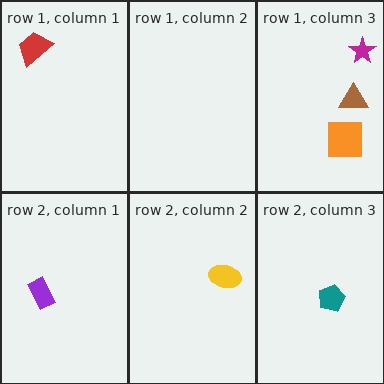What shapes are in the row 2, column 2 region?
The yellow ellipse.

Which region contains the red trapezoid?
The row 1, column 1 region.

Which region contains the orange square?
The row 1, column 3 region.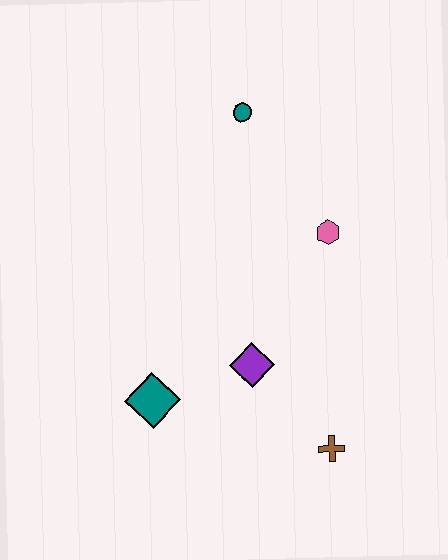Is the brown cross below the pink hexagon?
Yes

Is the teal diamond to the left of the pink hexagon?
Yes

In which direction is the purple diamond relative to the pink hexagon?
The purple diamond is below the pink hexagon.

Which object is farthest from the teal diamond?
The teal circle is farthest from the teal diamond.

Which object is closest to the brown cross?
The purple diamond is closest to the brown cross.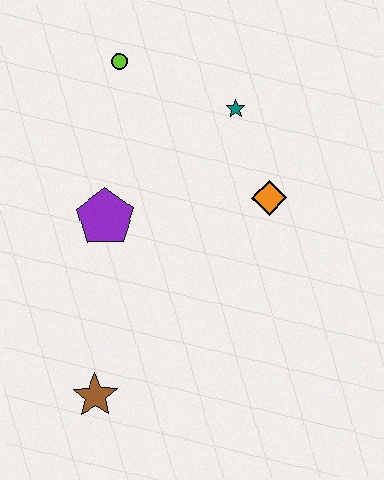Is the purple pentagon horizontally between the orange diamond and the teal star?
No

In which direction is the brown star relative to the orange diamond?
The brown star is below the orange diamond.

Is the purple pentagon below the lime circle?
Yes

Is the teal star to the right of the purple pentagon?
Yes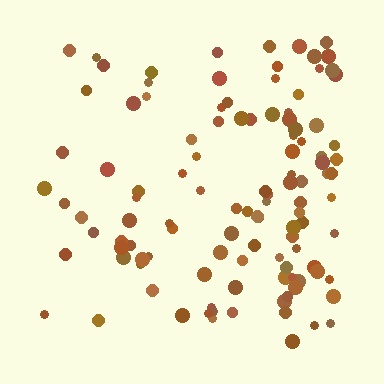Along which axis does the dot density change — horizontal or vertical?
Horizontal.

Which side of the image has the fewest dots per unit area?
The left.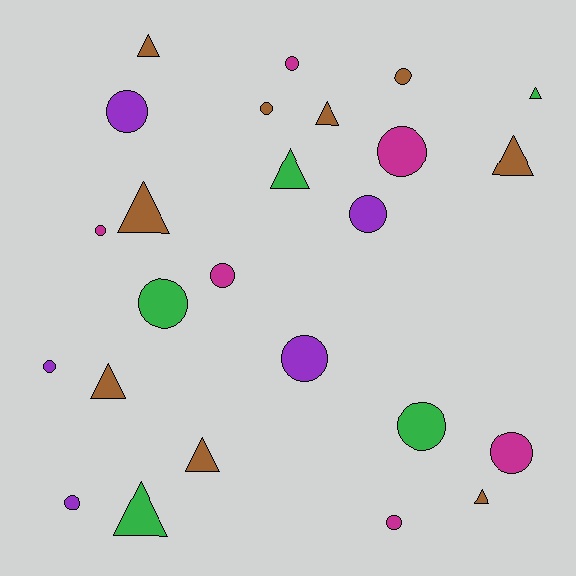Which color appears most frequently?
Brown, with 9 objects.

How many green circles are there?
There are 2 green circles.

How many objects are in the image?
There are 25 objects.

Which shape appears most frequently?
Circle, with 15 objects.